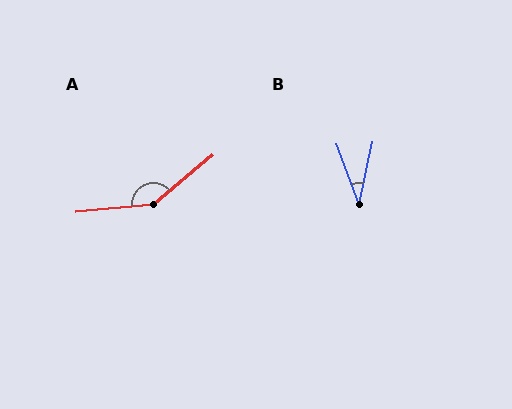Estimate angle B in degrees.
Approximately 33 degrees.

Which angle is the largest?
A, at approximately 145 degrees.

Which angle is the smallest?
B, at approximately 33 degrees.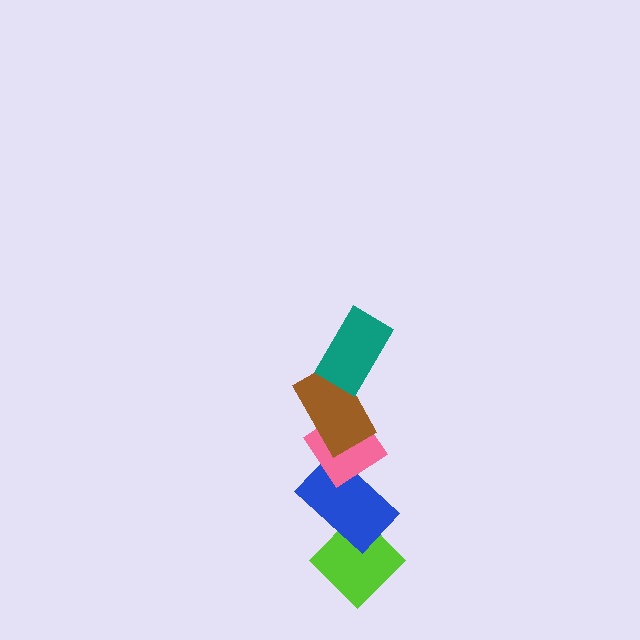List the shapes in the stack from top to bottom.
From top to bottom: the teal rectangle, the brown rectangle, the pink diamond, the blue rectangle, the lime diamond.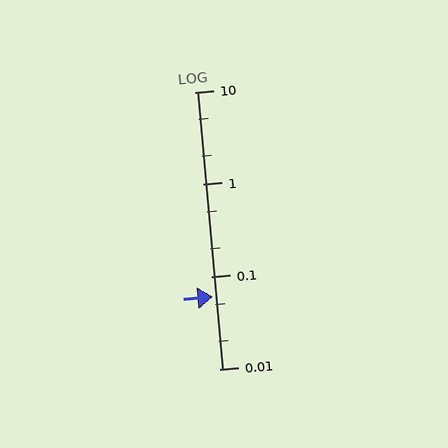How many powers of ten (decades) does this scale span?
The scale spans 3 decades, from 0.01 to 10.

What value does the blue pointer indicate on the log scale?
The pointer indicates approximately 0.06.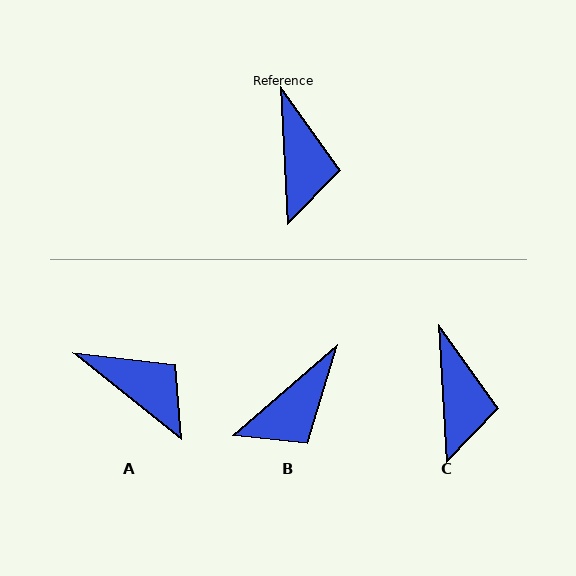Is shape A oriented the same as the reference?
No, it is off by about 48 degrees.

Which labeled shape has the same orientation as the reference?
C.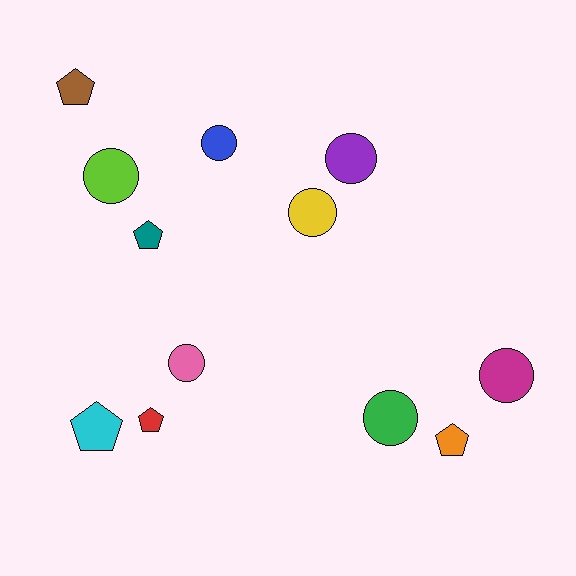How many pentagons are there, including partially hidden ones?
There are 5 pentagons.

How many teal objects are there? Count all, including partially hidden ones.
There is 1 teal object.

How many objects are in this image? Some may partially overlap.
There are 12 objects.